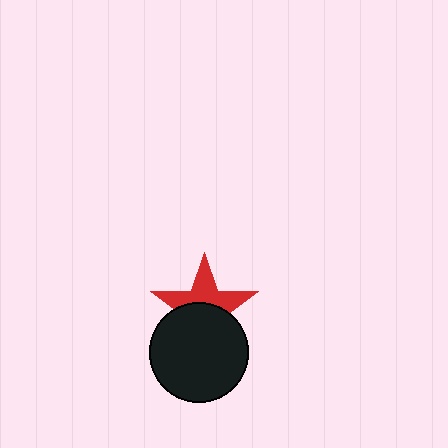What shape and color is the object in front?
The object in front is a black circle.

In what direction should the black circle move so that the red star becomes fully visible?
The black circle should move down. That is the shortest direction to clear the overlap and leave the red star fully visible.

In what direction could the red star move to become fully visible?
The red star could move up. That would shift it out from behind the black circle entirely.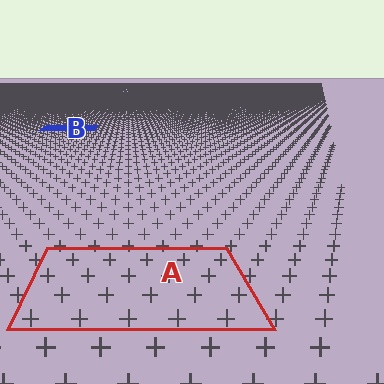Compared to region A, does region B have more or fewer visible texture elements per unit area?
Region B has more texture elements per unit area — they are packed more densely because it is farther away.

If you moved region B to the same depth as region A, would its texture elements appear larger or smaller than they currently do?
They would appear larger. At a closer depth, the same texture elements are projected at a bigger on-screen size.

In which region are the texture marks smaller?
The texture marks are smaller in region B, because it is farther away.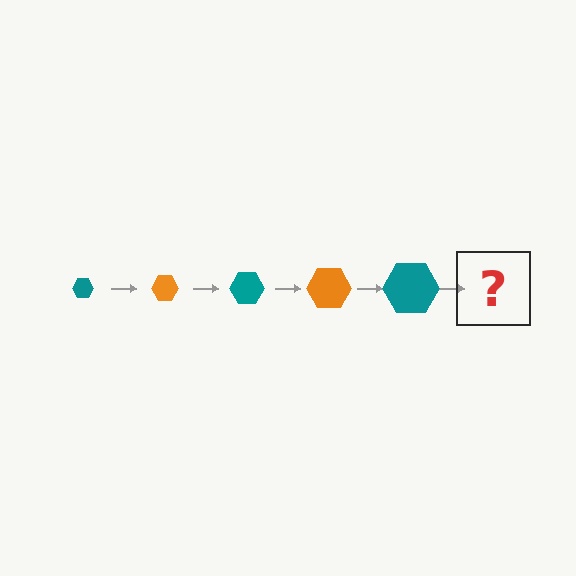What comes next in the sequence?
The next element should be an orange hexagon, larger than the previous one.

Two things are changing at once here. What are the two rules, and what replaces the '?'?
The two rules are that the hexagon grows larger each step and the color cycles through teal and orange. The '?' should be an orange hexagon, larger than the previous one.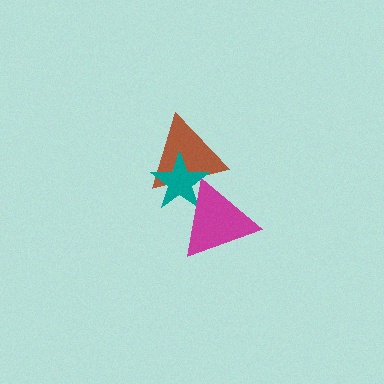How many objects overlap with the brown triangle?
2 objects overlap with the brown triangle.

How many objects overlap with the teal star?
2 objects overlap with the teal star.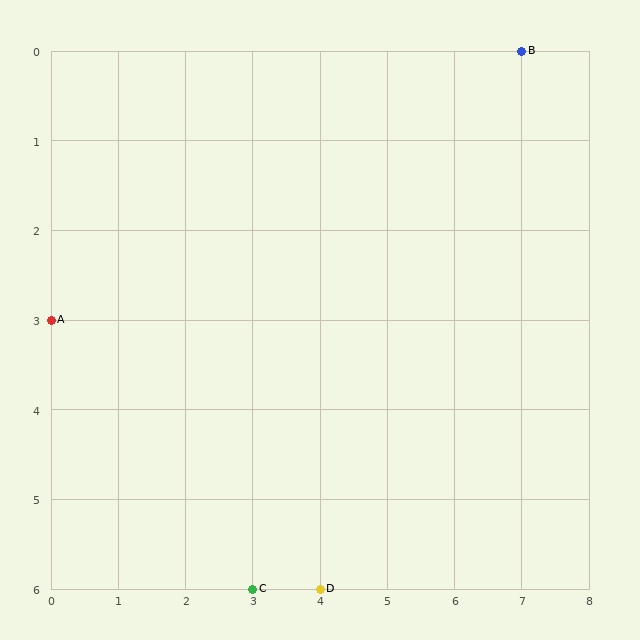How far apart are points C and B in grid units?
Points C and B are 4 columns and 6 rows apart (about 7.2 grid units diagonally).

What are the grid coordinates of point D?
Point D is at grid coordinates (4, 6).